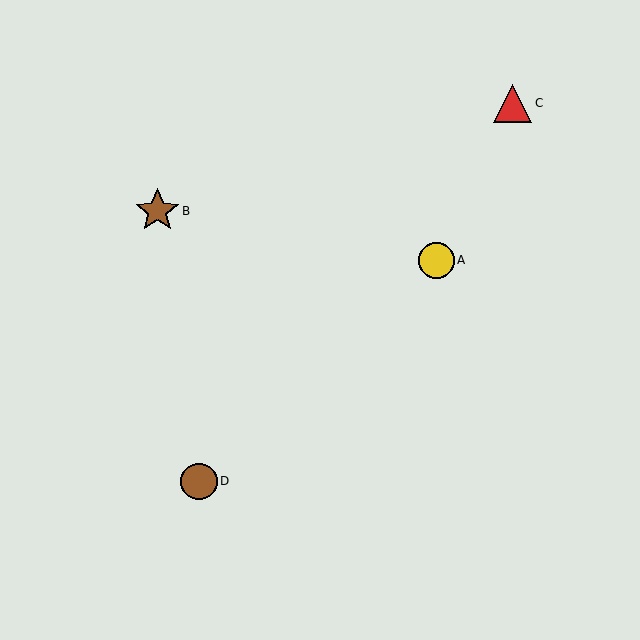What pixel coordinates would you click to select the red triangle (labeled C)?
Click at (512, 103) to select the red triangle C.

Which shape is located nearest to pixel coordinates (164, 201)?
The brown star (labeled B) at (157, 211) is nearest to that location.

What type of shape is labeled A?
Shape A is a yellow circle.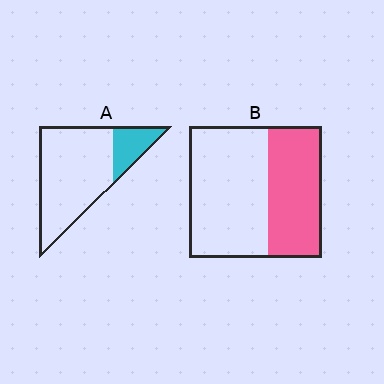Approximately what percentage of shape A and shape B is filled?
A is approximately 20% and B is approximately 40%.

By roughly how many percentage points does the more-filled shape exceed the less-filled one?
By roughly 20 percentage points (B over A).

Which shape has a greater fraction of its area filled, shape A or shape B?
Shape B.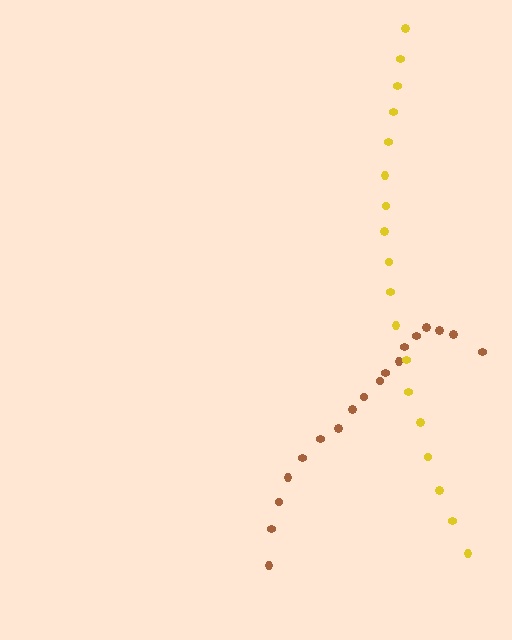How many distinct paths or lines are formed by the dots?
There are 2 distinct paths.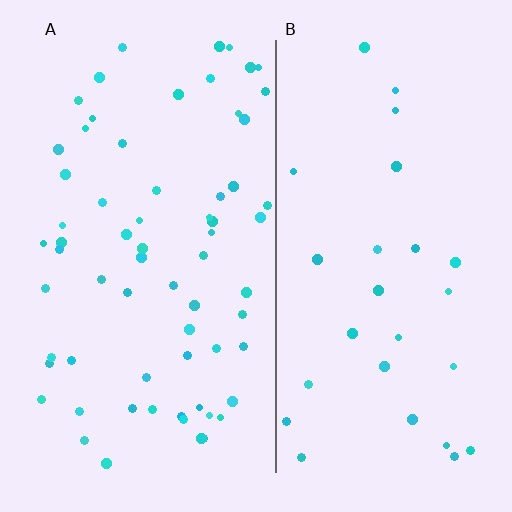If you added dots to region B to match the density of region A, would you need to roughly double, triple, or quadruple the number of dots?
Approximately double.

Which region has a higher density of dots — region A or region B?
A (the left).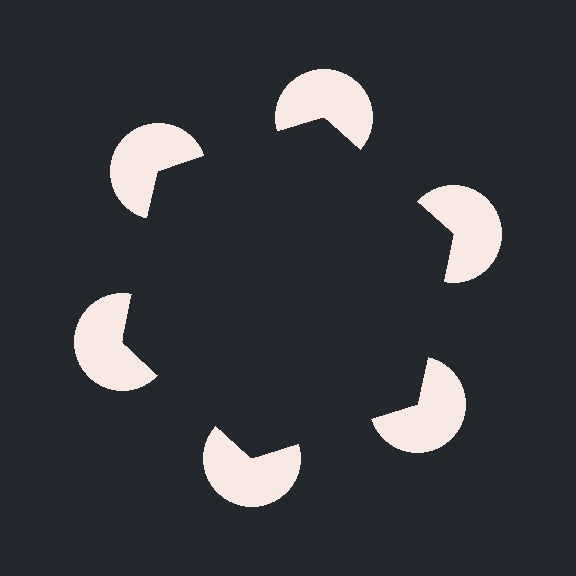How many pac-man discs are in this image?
There are 6 — one at each vertex of the illusory hexagon.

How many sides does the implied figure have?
6 sides.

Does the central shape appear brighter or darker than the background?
It typically appears slightly darker than the background, even though no actual brightness change is drawn.